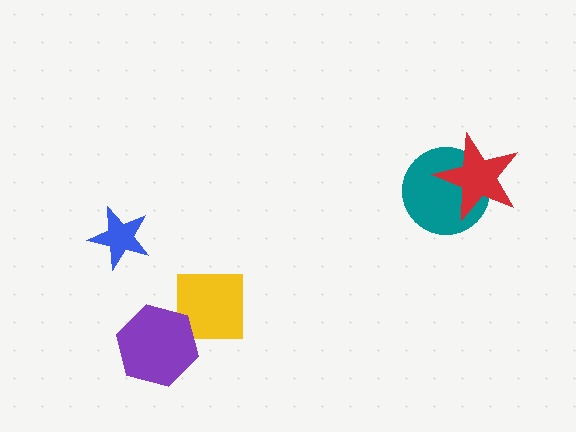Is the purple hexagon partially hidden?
No, no other shape covers it.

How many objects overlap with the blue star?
0 objects overlap with the blue star.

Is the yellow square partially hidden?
Yes, it is partially covered by another shape.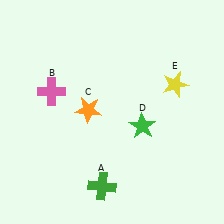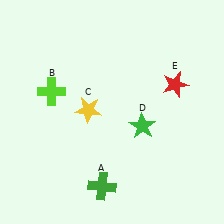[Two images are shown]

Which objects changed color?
B changed from pink to lime. C changed from orange to yellow. E changed from yellow to red.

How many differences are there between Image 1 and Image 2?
There are 3 differences between the two images.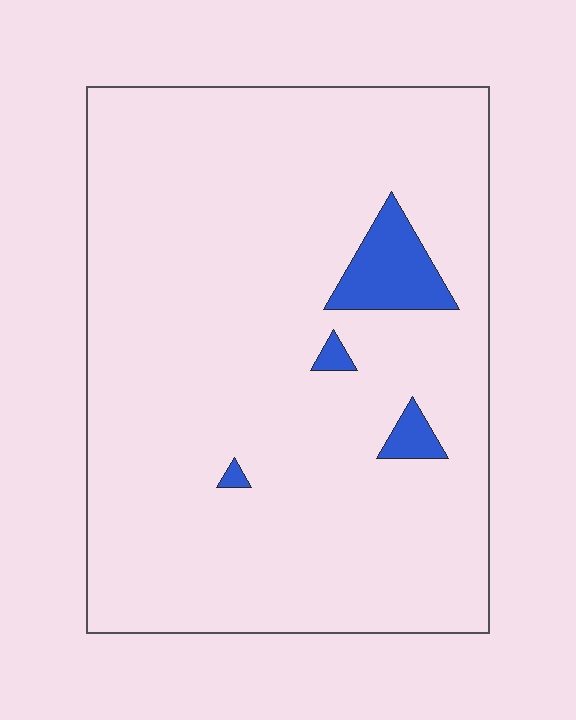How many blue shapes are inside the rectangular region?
4.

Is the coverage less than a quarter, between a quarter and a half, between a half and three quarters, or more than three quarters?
Less than a quarter.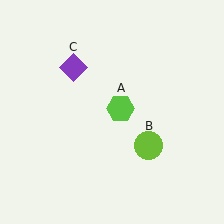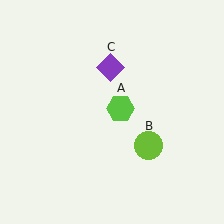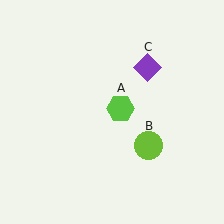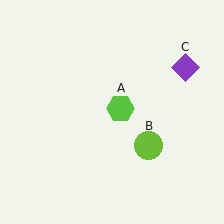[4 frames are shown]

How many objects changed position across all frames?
1 object changed position: purple diamond (object C).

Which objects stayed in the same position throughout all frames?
Lime hexagon (object A) and lime circle (object B) remained stationary.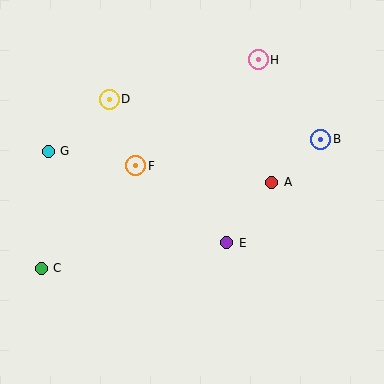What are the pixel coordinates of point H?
Point H is at (258, 60).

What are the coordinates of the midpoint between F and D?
The midpoint between F and D is at (122, 133).